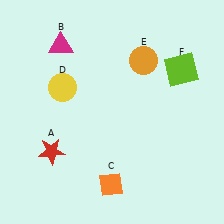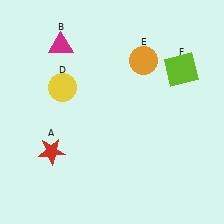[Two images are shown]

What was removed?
The orange diamond (C) was removed in Image 2.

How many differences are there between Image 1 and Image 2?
There is 1 difference between the two images.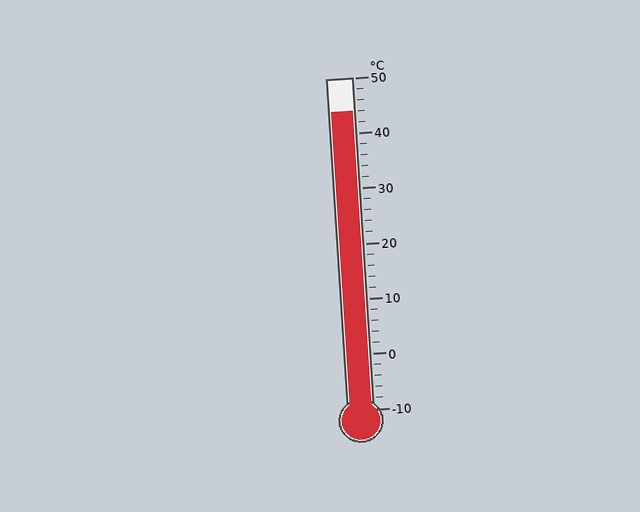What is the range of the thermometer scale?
The thermometer scale ranges from -10°C to 50°C.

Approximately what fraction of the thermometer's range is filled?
The thermometer is filled to approximately 90% of its range.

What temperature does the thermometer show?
The thermometer shows approximately 44°C.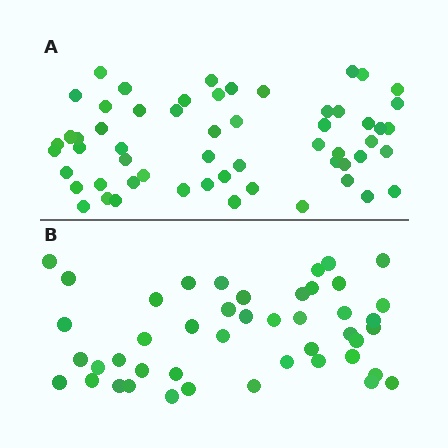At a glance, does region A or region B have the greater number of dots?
Region A (the top region) has more dots.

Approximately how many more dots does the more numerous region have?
Region A has roughly 12 or so more dots than region B.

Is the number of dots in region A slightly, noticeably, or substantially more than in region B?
Region A has noticeably more, but not dramatically so. The ratio is roughly 1.3 to 1.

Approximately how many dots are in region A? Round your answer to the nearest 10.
About 60 dots. (The exact count is 57, which rounds to 60.)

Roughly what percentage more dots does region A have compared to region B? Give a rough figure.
About 25% more.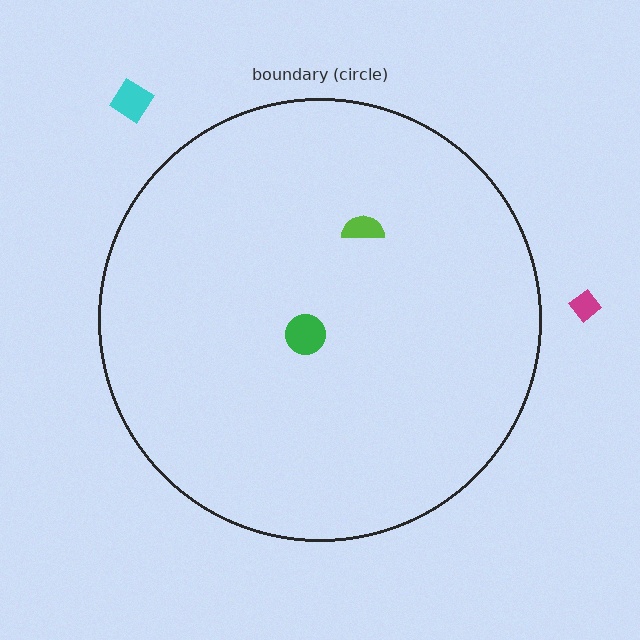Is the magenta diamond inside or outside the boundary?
Outside.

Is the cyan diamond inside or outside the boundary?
Outside.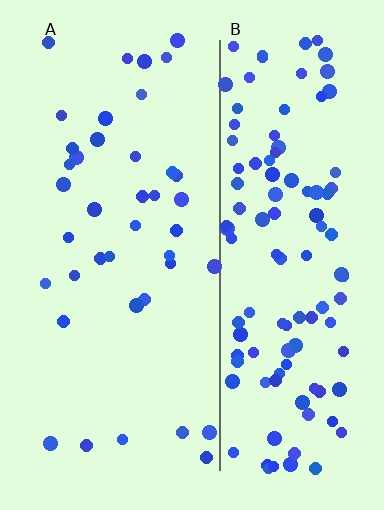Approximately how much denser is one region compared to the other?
Approximately 3.0× — region B over region A.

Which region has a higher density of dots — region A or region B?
B (the right).